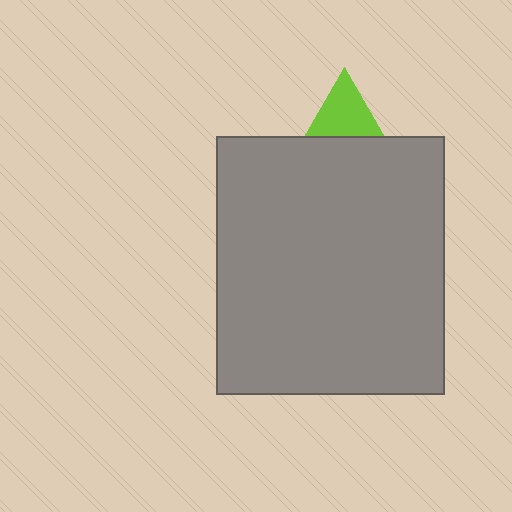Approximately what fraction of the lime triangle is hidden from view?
Roughly 63% of the lime triangle is hidden behind the gray rectangle.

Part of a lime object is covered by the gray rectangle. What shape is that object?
It is a triangle.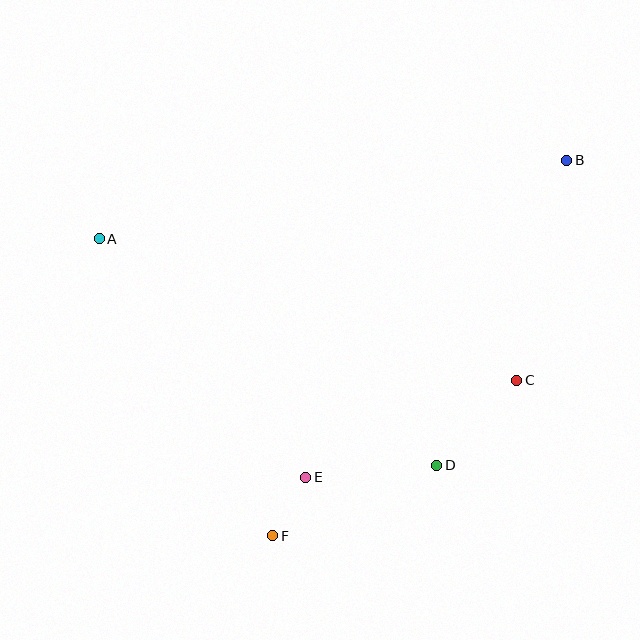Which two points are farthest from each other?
Points B and F are farthest from each other.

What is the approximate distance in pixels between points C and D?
The distance between C and D is approximately 117 pixels.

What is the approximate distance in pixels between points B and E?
The distance between B and E is approximately 410 pixels.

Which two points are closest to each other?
Points E and F are closest to each other.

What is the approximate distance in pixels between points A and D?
The distance between A and D is approximately 406 pixels.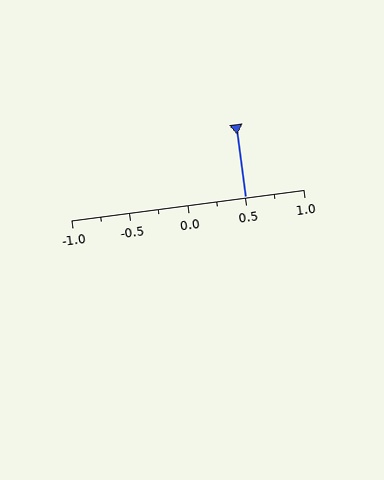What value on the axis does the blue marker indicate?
The marker indicates approximately 0.5.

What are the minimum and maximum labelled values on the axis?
The axis runs from -1.0 to 1.0.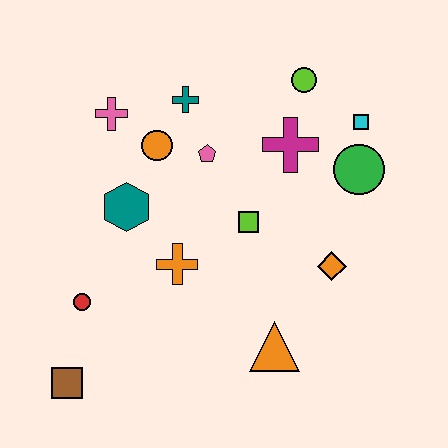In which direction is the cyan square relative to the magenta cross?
The cyan square is to the right of the magenta cross.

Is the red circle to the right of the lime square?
No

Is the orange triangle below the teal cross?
Yes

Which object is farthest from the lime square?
The brown square is farthest from the lime square.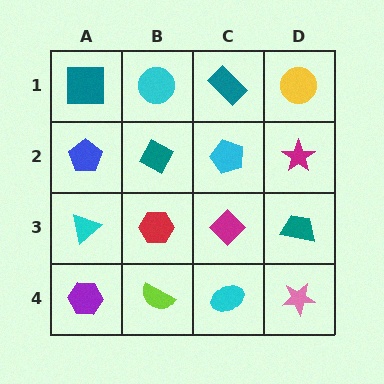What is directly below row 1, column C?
A cyan pentagon.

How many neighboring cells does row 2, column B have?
4.